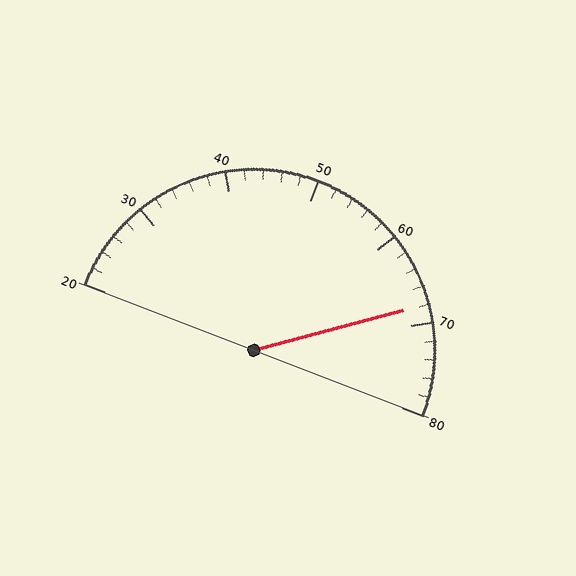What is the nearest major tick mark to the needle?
The nearest major tick mark is 70.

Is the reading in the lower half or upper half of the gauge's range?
The reading is in the upper half of the range (20 to 80).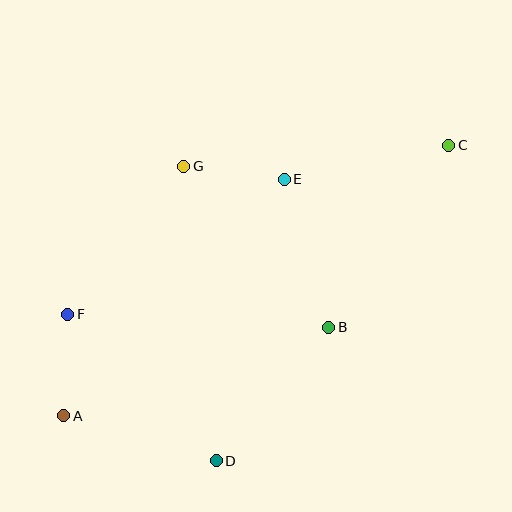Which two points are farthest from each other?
Points A and C are farthest from each other.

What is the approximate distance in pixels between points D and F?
The distance between D and F is approximately 208 pixels.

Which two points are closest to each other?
Points A and F are closest to each other.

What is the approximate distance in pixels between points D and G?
The distance between D and G is approximately 296 pixels.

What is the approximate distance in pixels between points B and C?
The distance between B and C is approximately 218 pixels.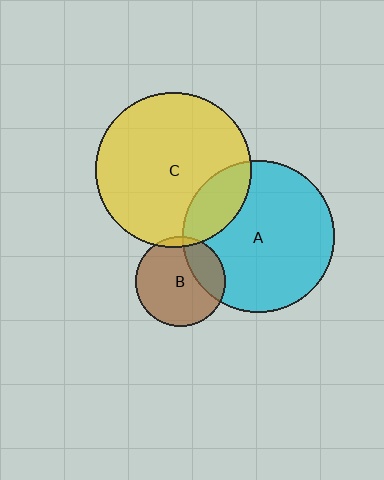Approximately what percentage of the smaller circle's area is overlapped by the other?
Approximately 20%.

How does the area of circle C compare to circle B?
Approximately 3.0 times.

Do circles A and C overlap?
Yes.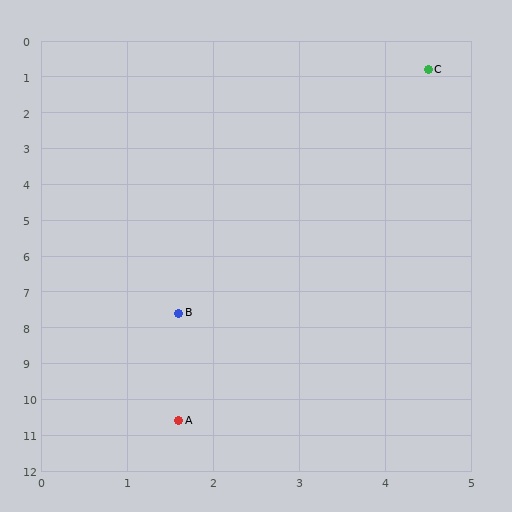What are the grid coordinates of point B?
Point B is at approximately (1.6, 7.6).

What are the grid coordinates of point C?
Point C is at approximately (4.5, 0.8).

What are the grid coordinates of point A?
Point A is at approximately (1.6, 10.6).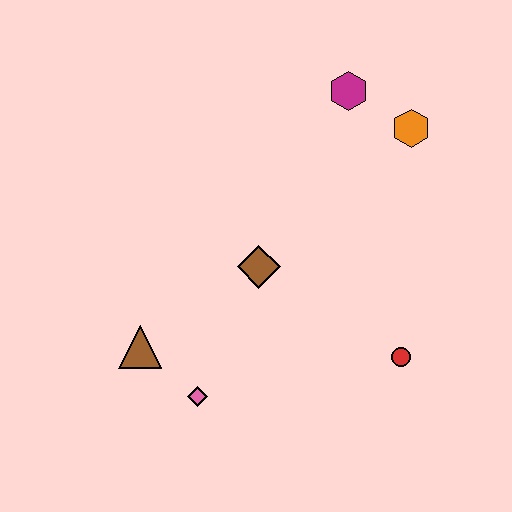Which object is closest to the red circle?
The brown diamond is closest to the red circle.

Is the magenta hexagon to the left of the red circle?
Yes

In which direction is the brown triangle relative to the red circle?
The brown triangle is to the left of the red circle.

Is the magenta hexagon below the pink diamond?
No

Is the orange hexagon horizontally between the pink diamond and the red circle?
No